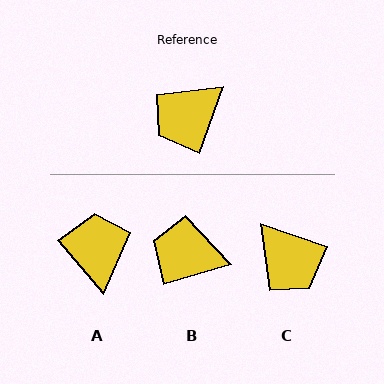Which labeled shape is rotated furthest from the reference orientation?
A, about 121 degrees away.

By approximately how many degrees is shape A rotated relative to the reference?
Approximately 121 degrees clockwise.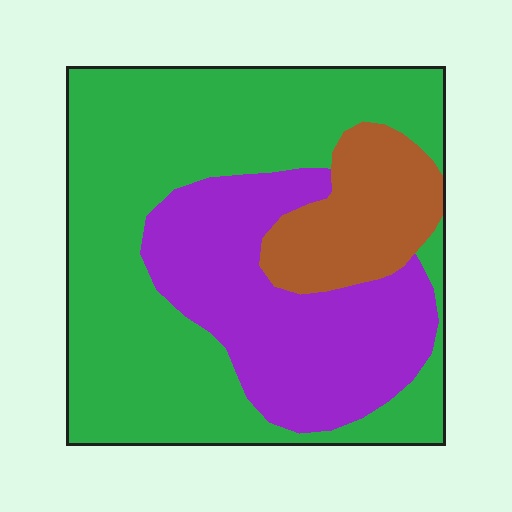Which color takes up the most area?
Green, at roughly 55%.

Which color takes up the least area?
Brown, at roughly 15%.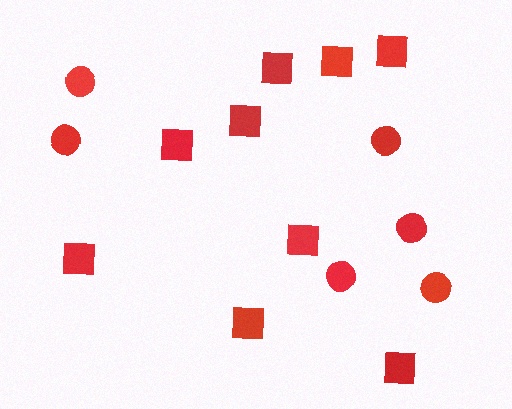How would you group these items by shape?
There are 2 groups: one group of squares (9) and one group of circles (6).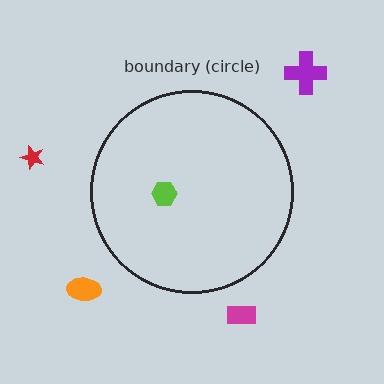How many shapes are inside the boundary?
1 inside, 4 outside.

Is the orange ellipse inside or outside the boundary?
Outside.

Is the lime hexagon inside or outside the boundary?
Inside.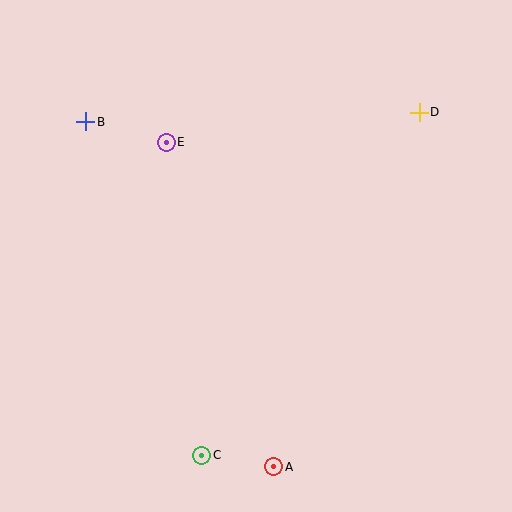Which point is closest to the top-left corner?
Point B is closest to the top-left corner.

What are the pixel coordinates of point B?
Point B is at (86, 122).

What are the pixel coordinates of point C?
Point C is at (201, 455).